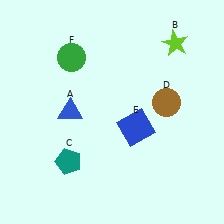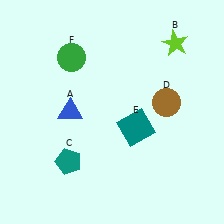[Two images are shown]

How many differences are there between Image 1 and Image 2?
There is 1 difference between the two images.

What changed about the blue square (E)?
In Image 1, E is blue. In Image 2, it changed to teal.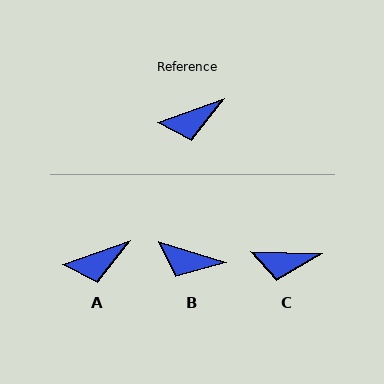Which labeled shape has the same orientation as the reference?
A.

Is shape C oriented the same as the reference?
No, it is off by about 21 degrees.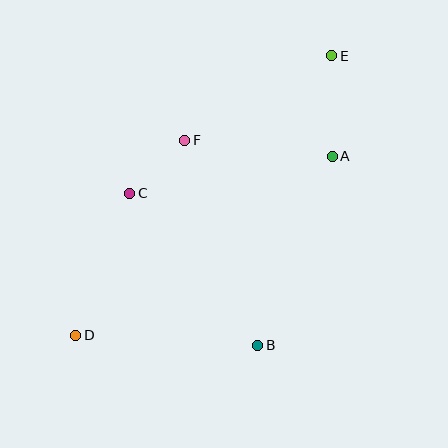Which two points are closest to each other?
Points C and F are closest to each other.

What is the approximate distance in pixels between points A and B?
The distance between A and B is approximately 203 pixels.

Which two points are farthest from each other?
Points D and E are farthest from each other.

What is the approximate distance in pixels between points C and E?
The distance between C and E is approximately 244 pixels.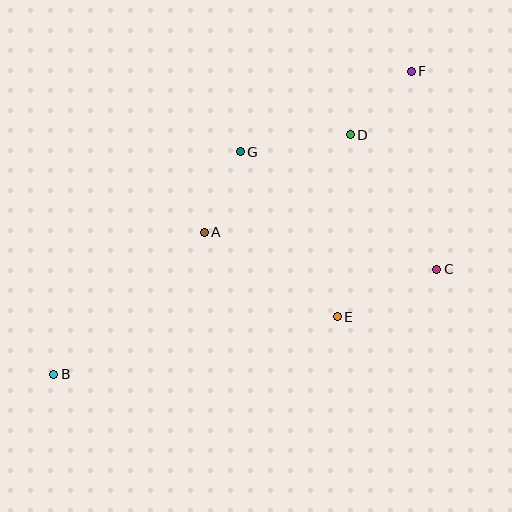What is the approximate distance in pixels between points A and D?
The distance between A and D is approximately 176 pixels.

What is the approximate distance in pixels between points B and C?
The distance between B and C is approximately 397 pixels.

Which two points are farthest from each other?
Points B and F are farthest from each other.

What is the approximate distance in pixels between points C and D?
The distance between C and D is approximately 160 pixels.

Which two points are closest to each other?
Points D and F are closest to each other.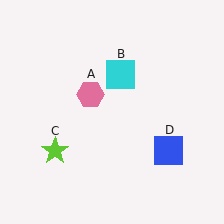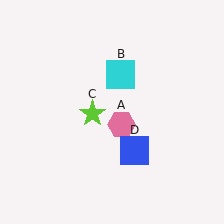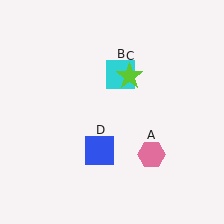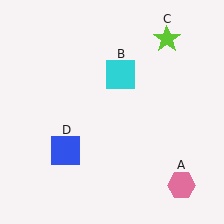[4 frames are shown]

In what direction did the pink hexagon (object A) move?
The pink hexagon (object A) moved down and to the right.